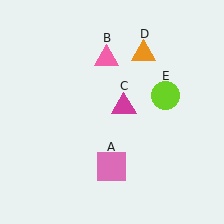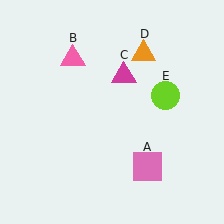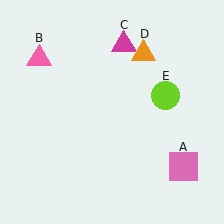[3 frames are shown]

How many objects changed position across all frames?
3 objects changed position: pink square (object A), pink triangle (object B), magenta triangle (object C).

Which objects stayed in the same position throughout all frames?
Orange triangle (object D) and lime circle (object E) remained stationary.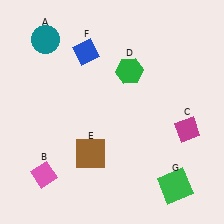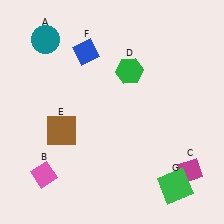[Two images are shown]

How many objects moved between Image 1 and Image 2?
2 objects moved between the two images.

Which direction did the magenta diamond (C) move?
The magenta diamond (C) moved down.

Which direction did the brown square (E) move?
The brown square (E) moved left.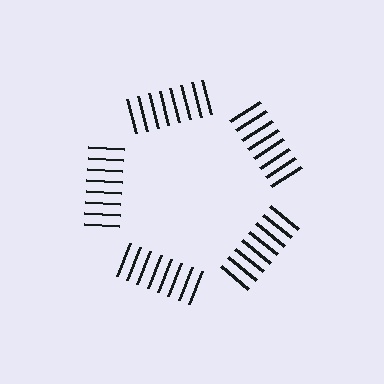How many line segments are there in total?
40 — 8 along each of the 5 edges.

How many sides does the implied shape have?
5 sides — the line-ends trace a pentagon.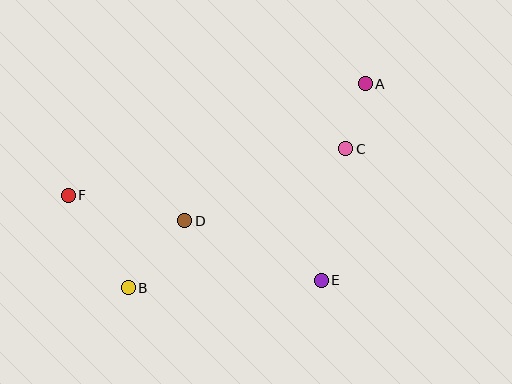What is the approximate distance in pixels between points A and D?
The distance between A and D is approximately 226 pixels.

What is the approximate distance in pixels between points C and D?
The distance between C and D is approximately 177 pixels.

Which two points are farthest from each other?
Points A and F are farthest from each other.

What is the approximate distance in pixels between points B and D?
The distance between B and D is approximately 88 pixels.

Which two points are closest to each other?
Points A and C are closest to each other.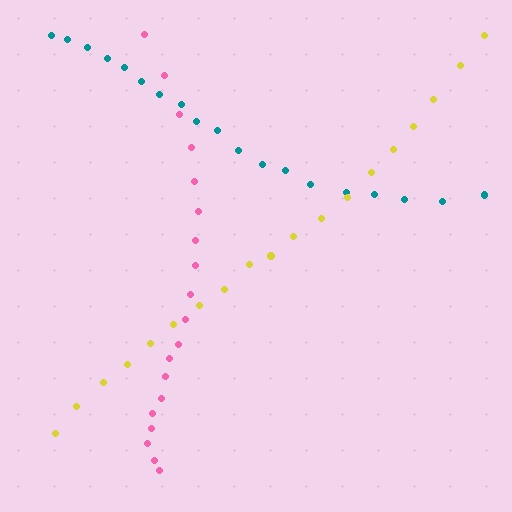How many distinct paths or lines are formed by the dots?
There are 3 distinct paths.